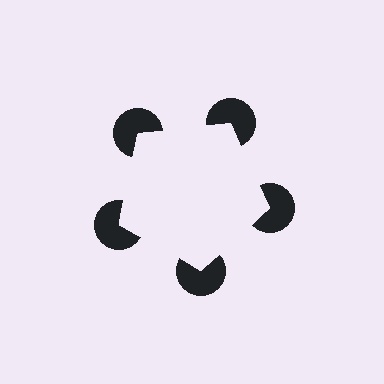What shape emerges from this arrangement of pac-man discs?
An illusory pentagon — its edges are inferred from the aligned wedge cuts in the pac-man discs, not physically drawn.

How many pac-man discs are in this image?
There are 5 — one at each vertex of the illusory pentagon.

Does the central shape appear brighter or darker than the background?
It typically appears slightly brighter than the background, even though no actual brightness change is drawn.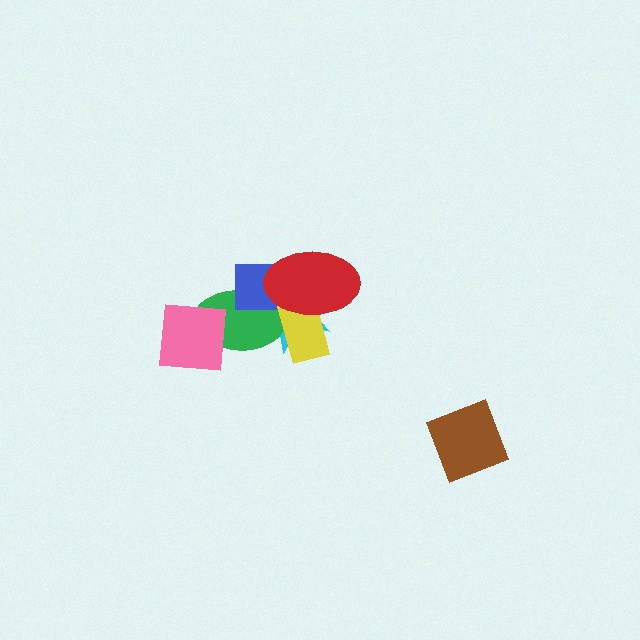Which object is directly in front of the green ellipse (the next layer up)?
The pink square is directly in front of the green ellipse.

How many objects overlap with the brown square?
0 objects overlap with the brown square.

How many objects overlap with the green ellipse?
5 objects overlap with the green ellipse.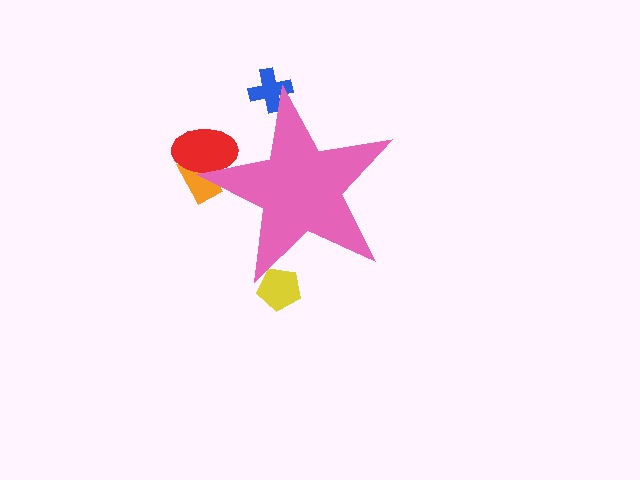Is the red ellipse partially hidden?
Yes, the red ellipse is partially hidden behind the pink star.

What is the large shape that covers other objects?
A pink star.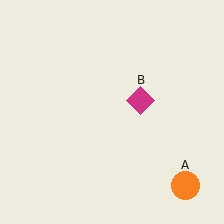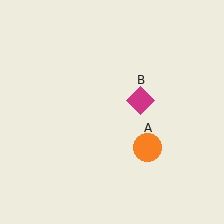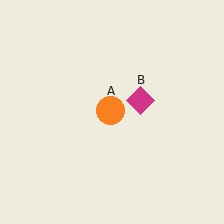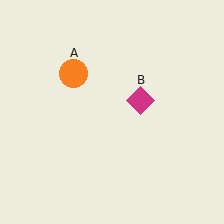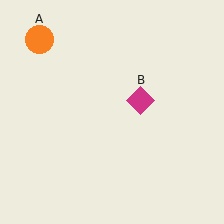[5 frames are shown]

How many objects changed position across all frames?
1 object changed position: orange circle (object A).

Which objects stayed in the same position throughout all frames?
Magenta diamond (object B) remained stationary.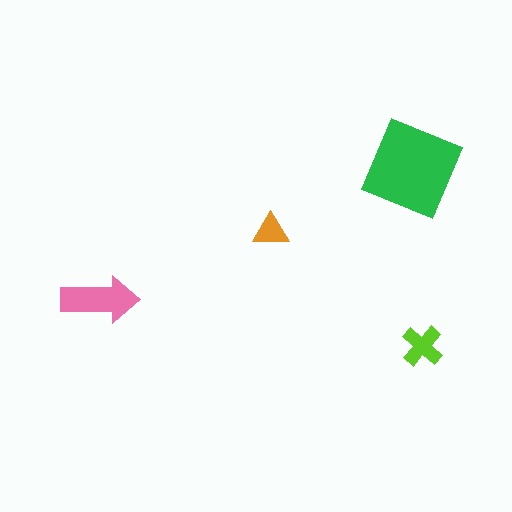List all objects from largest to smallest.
The green diamond, the pink arrow, the lime cross, the orange triangle.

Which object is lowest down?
The lime cross is bottommost.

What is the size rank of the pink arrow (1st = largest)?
2nd.